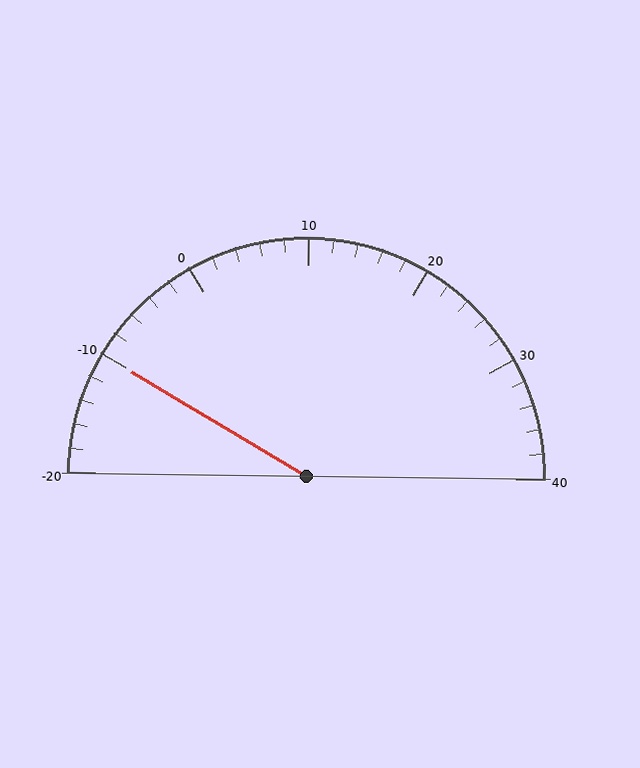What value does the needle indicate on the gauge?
The needle indicates approximately -10.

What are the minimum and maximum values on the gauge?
The gauge ranges from -20 to 40.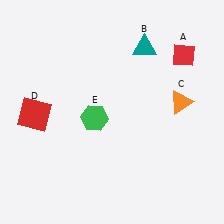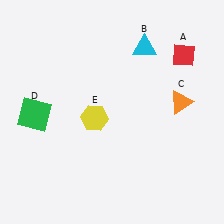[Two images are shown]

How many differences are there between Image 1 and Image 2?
There are 3 differences between the two images.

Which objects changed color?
B changed from teal to cyan. D changed from red to green. E changed from green to yellow.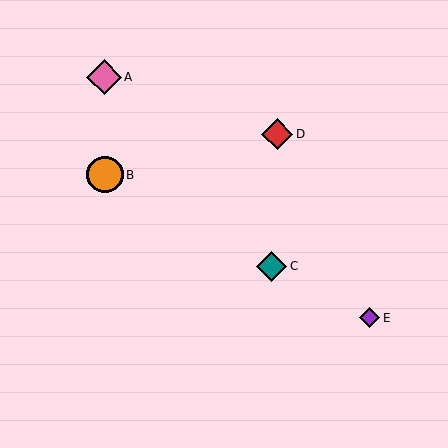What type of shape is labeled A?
Shape A is a pink diamond.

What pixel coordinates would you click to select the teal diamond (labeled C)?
Click at (272, 266) to select the teal diamond C.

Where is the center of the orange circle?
The center of the orange circle is at (105, 175).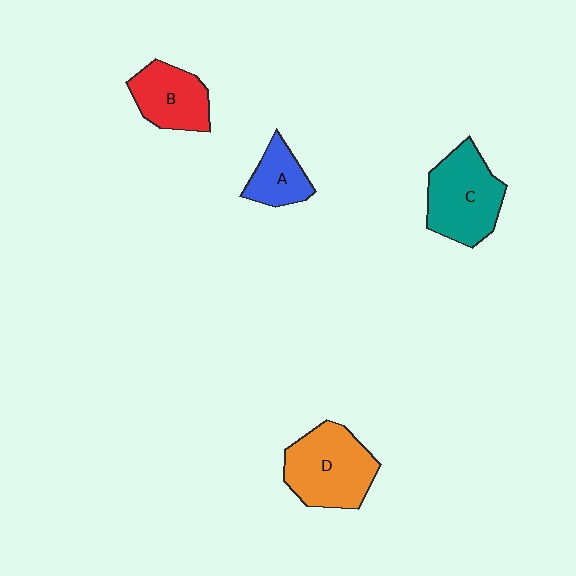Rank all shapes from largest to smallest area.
From largest to smallest: D (orange), C (teal), B (red), A (blue).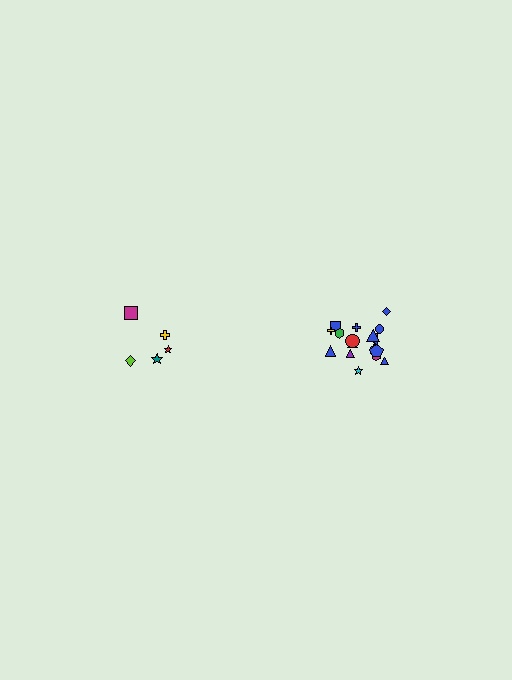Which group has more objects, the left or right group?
The right group.